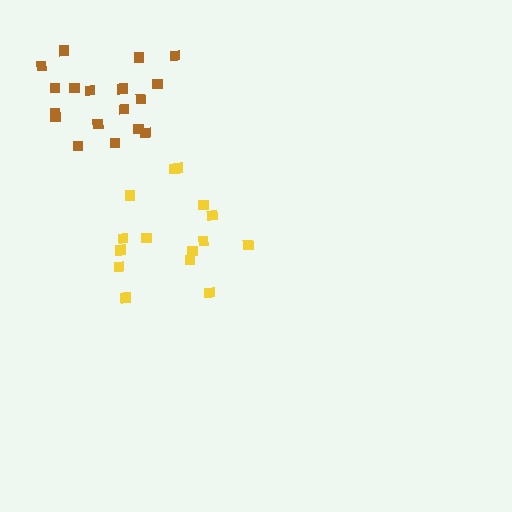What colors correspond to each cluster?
The clusters are colored: yellow, brown.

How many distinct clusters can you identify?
There are 2 distinct clusters.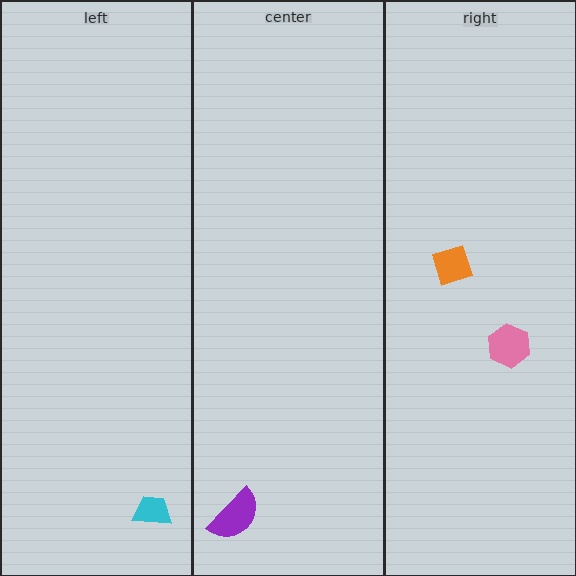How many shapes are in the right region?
2.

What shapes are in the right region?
The orange diamond, the pink hexagon.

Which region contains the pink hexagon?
The right region.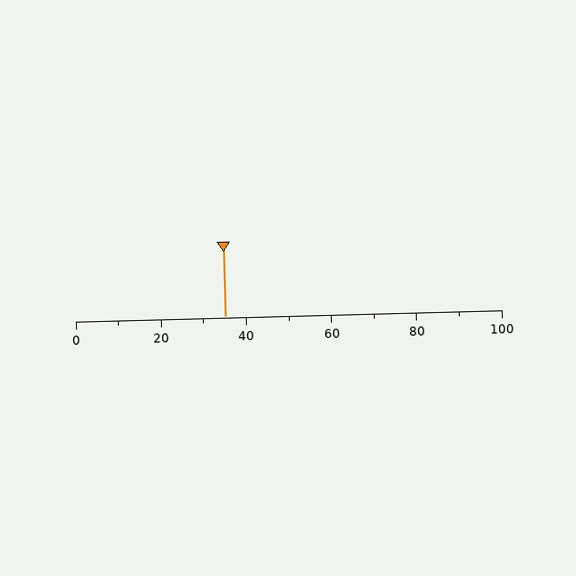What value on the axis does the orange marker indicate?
The marker indicates approximately 35.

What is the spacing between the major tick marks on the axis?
The major ticks are spaced 20 apart.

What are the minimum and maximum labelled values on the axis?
The axis runs from 0 to 100.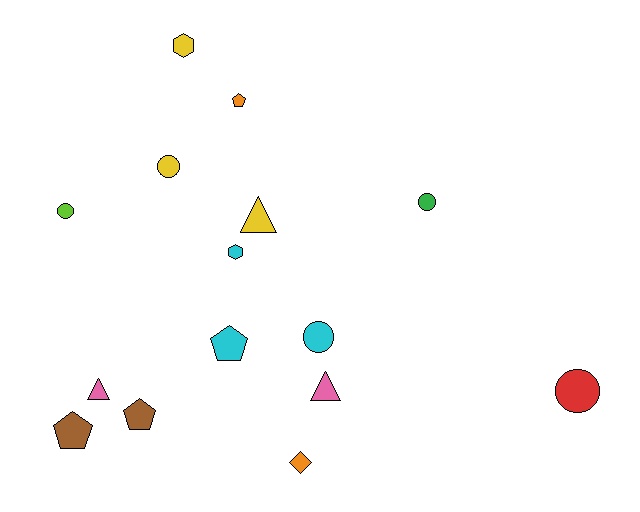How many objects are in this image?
There are 15 objects.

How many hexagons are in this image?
There are 2 hexagons.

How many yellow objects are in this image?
There are 3 yellow objects.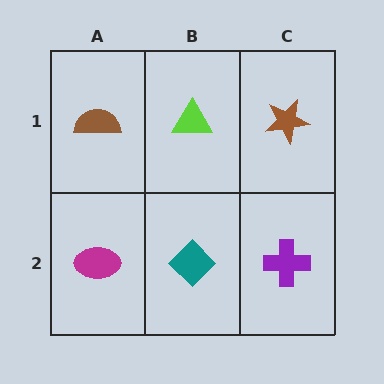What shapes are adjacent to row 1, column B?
A teal diamond (row 2, column B), a brown semicircle (row 1, column A), a brown star (row 1, column C).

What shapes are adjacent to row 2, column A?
A brown semicircle (row 1, column A), a teal diamond (row 2, column B).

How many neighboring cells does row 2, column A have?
2.